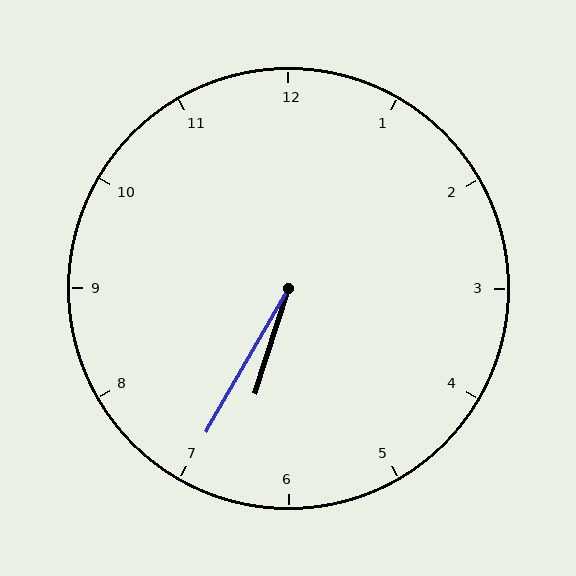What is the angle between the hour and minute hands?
Approximately 12 degrees.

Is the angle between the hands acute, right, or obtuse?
It is acute.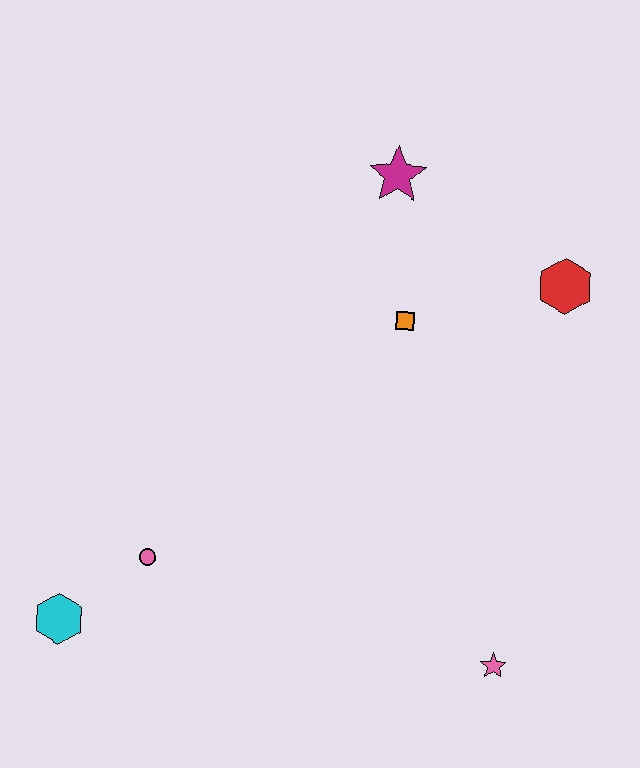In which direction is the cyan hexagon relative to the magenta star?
The cyan hexagon is below the magenta star.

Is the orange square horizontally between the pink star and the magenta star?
Yes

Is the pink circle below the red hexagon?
Yes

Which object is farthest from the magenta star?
The cyan hexagon is farthest from the magenta star.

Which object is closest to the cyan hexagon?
The pink circle is closest to the cyan hexagon.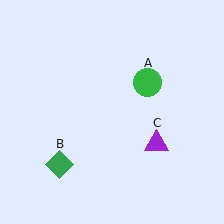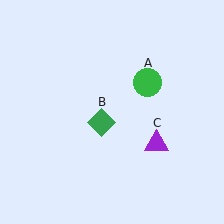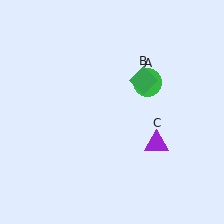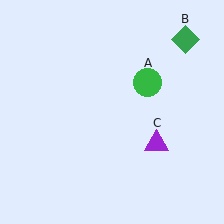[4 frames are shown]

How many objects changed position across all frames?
1 object changed position: green diamond (object B).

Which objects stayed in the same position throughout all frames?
Green circle (object A) and purple triangle (object C) remained stationary.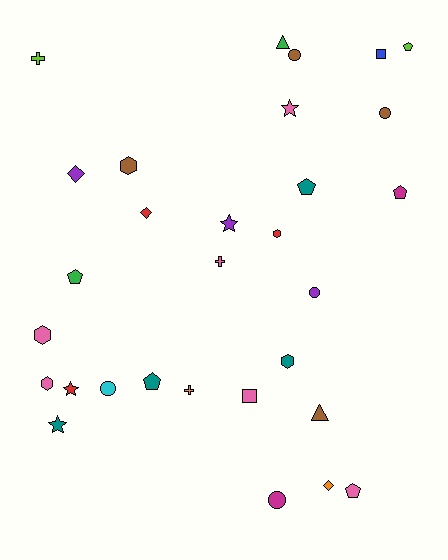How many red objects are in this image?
There are 3 red objects.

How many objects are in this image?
There are 30 objects.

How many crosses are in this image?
There are 3 crosses.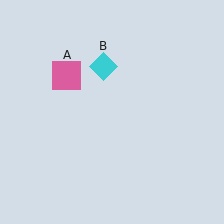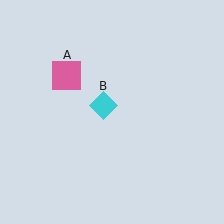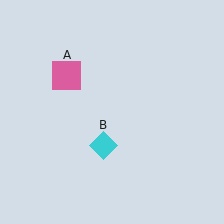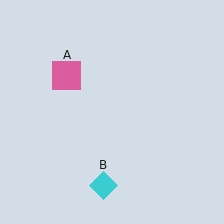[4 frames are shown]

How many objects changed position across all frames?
1 object changed position: cyan diamond (object B).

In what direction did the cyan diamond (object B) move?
The cyan diamond (object B) moved down.